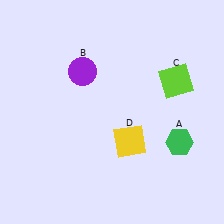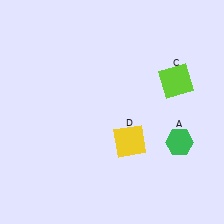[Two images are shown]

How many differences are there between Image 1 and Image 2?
There is 1 difference between the two images.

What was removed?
The purple circle (B) was removed in Image 2.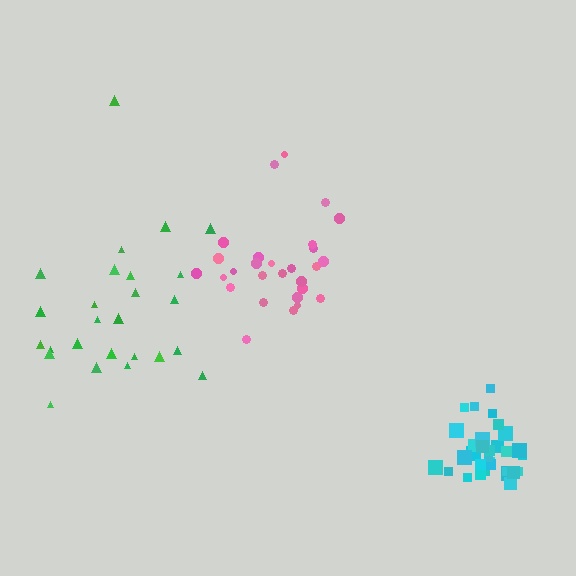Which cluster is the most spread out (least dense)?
Green.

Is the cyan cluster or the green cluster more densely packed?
Cyan.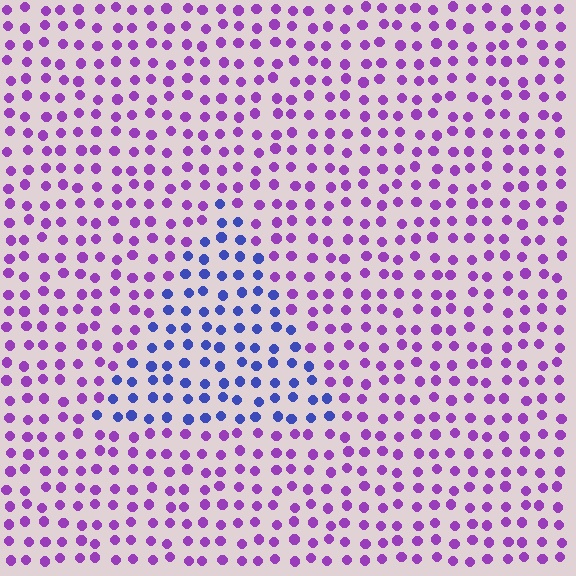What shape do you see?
I see a triangle.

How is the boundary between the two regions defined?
The boundary is defined purely by a slight shift in hue (about 51 degrees). Spacing, size, and orientation are identical on both sides.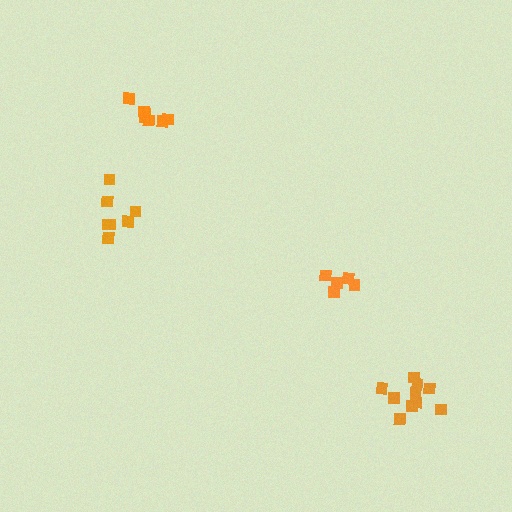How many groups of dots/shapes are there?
There are 4 groups.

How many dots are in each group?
Group 1: 7 dots, Group 2: 5 dots, Group 3: 10 dots, Group 4: 7 dots (29 total).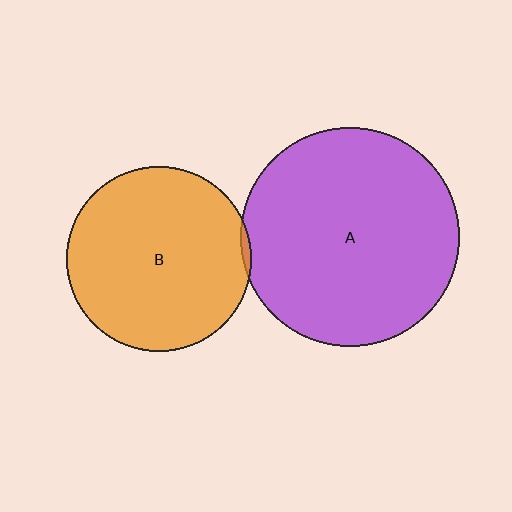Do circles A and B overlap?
Yes.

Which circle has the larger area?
Circle A (purple).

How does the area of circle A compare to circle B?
Approximately 1.4 times.